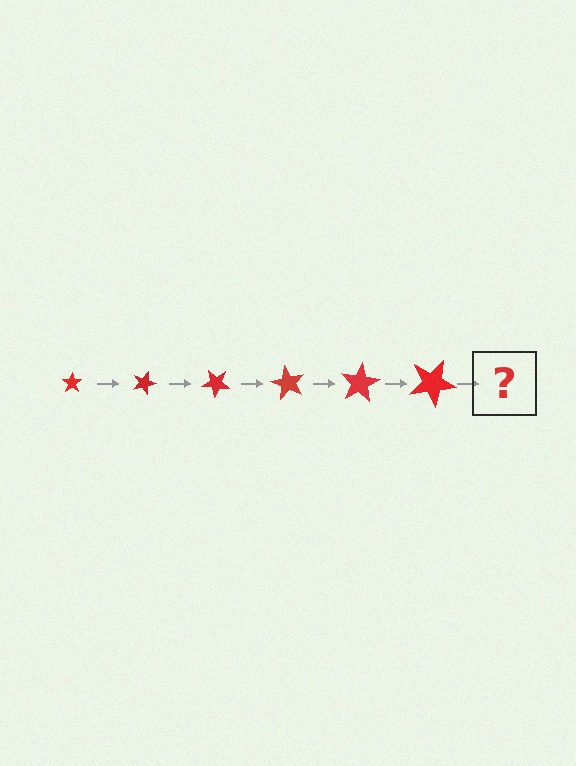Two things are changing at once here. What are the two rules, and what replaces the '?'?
The two rules are that the star grows larger each step and it rotates 20 degrees each step. The '?' should be a star, larger than the previous one and rotated 120 degrees from the start.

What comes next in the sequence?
The next element should be a star, larger than the previous one and rotated 120 degrees from the start.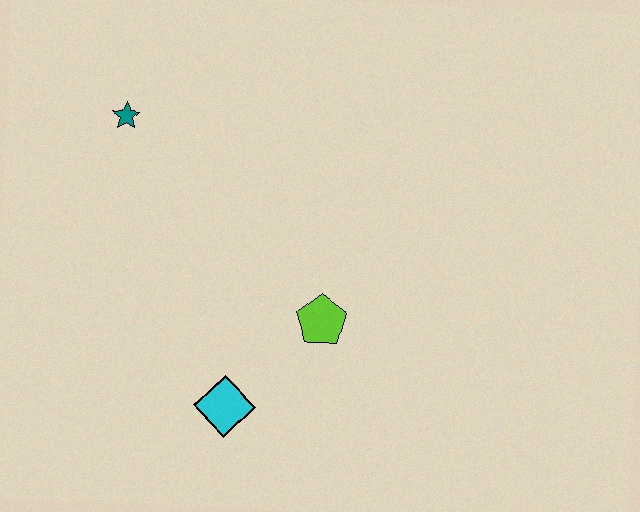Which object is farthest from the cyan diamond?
The teal star is farthest from the cyan diamond.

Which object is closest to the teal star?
The lime pentagon is closest to the teal star.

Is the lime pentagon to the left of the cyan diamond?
No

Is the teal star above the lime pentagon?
Yes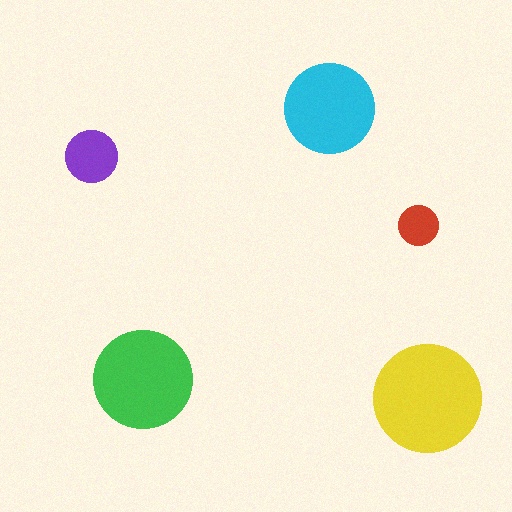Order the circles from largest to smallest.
the yellow one, the green one, the cyan one, the purple one, the red one.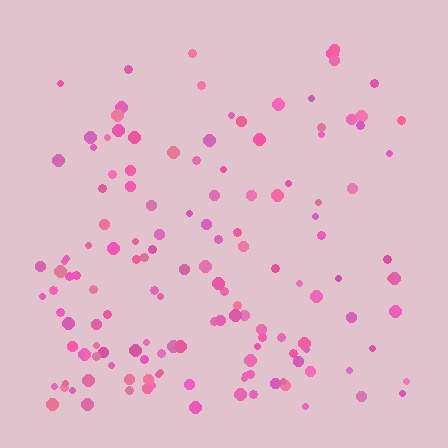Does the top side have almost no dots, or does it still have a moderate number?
Still a moderate number, just noticeably fewer than the bottom.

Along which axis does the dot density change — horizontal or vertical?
Vertical.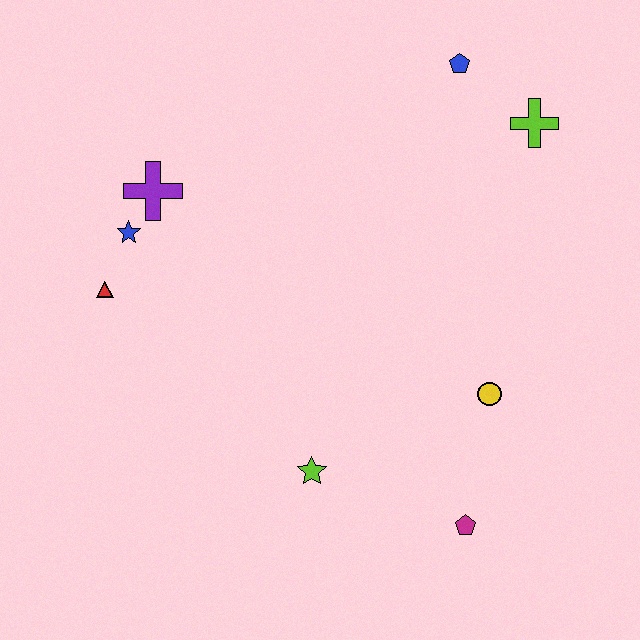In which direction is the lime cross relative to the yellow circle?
The lime cross is above the yellow circle.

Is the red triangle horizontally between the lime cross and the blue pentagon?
No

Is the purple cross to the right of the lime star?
No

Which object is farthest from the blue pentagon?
The magenta pentagon is farthest from the blue pentagon.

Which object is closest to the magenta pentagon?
The yellow circle is closest to the magenta pentagon.